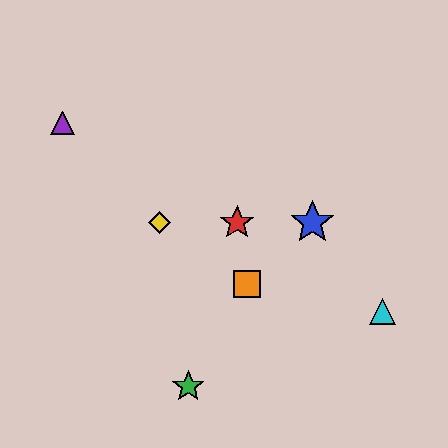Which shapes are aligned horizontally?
The red star, the blue star, the yellow diamond are aligned horizontally.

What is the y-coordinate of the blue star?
The blue star is at y≈222.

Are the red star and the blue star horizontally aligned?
Yes, both are at y≈222.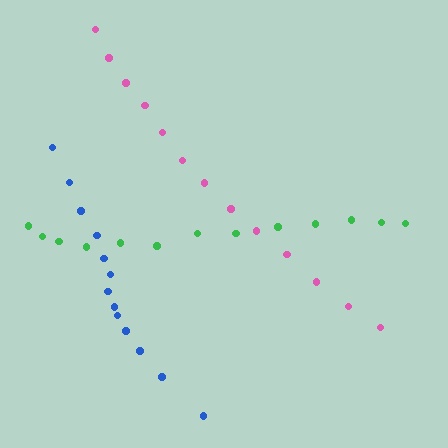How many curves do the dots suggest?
There are 3 distinct paths.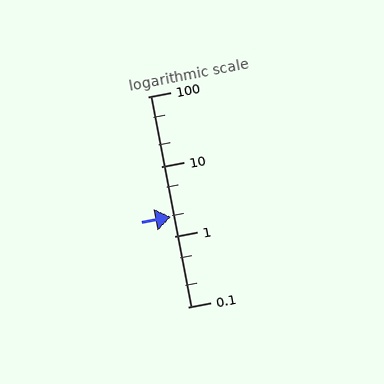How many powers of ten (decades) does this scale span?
The scale spans 3 decades, from 0.1 to 100.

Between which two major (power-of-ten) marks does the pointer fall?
The pointer is between 1 and 10.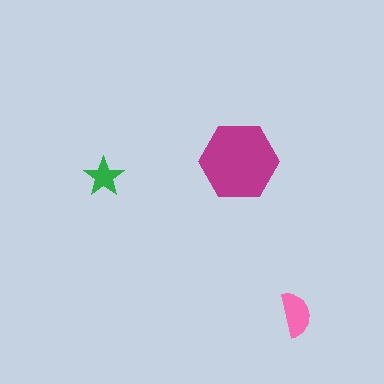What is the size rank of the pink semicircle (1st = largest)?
2nd.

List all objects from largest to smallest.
The magenta hexagon, the pink semicircle, the green star.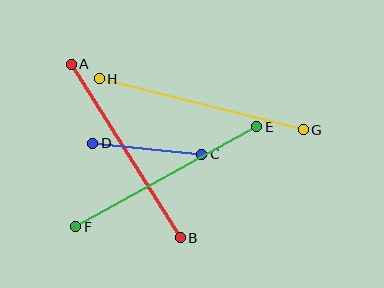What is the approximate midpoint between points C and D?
The midpoint is at approximately (147, 149) pixels.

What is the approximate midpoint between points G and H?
The midpoint is at approximately (201, 104) pixels.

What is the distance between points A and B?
The distance is approximately 205 pixels.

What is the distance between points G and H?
The distance is approximately 210 pixels.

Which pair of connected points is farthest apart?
Points G and H are farthest apart.